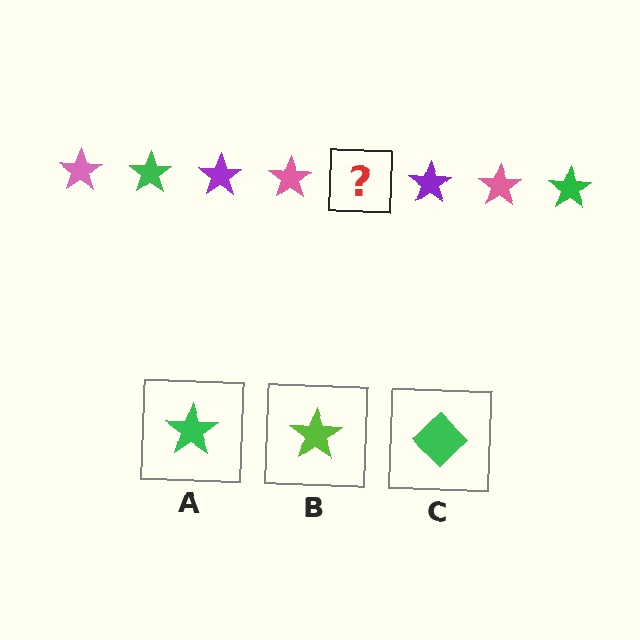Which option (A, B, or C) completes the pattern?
A.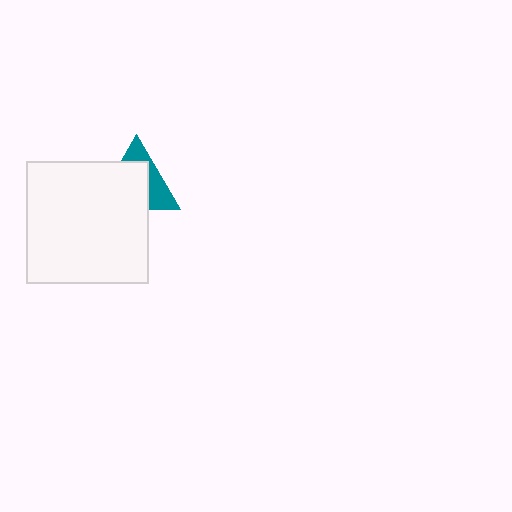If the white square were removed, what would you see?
You would see the complete teal triangle.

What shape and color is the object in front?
The object in front is a white square.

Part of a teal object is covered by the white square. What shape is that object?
It is a triangle.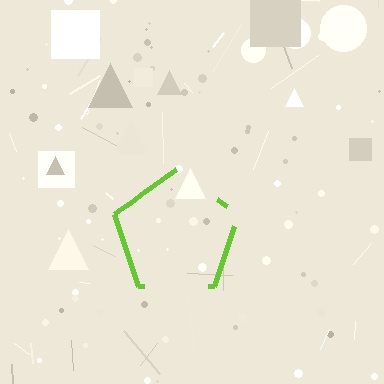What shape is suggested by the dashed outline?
The dashed outline suggests a pentagon.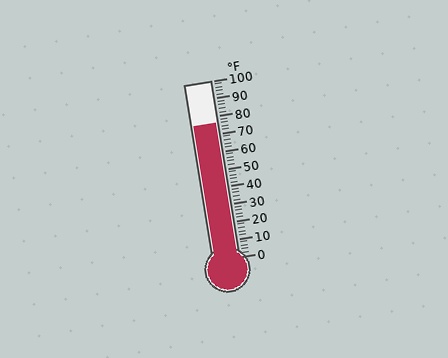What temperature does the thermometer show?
The thermometer shows approximately 76°F.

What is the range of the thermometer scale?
The thermometer scale ranges from 0°F to 100°F.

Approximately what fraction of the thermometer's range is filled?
The thermometer is filled to approximately 75% of its range.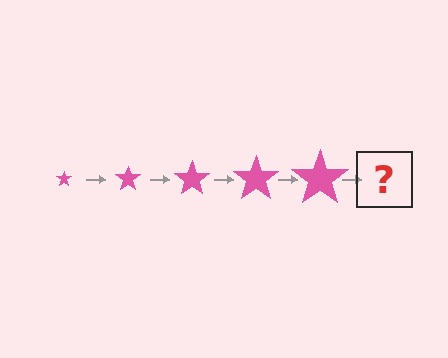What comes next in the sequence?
The next element should be a pink star, larger than the previous one.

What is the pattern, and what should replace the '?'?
The pattern is that the star gets progressively larger each step. The '?' should be a pink star, larger than the previous one.